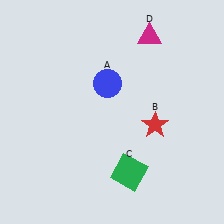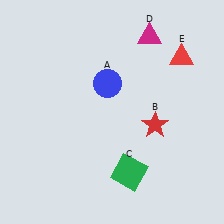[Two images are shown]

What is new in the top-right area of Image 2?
A red triangle (E) was added in the top-right area of Image 2.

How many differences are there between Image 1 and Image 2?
There is 1 difference between the two images.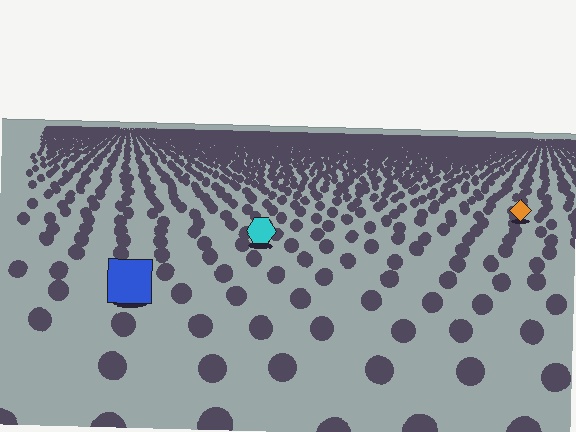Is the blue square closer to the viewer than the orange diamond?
Yes. The blue square is closer — you can tell from the texture gradient: the ground texture is coarser near it.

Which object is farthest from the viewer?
The orange diamond is farthest from the viewer. It appears smaller and the ground texture around it is denser.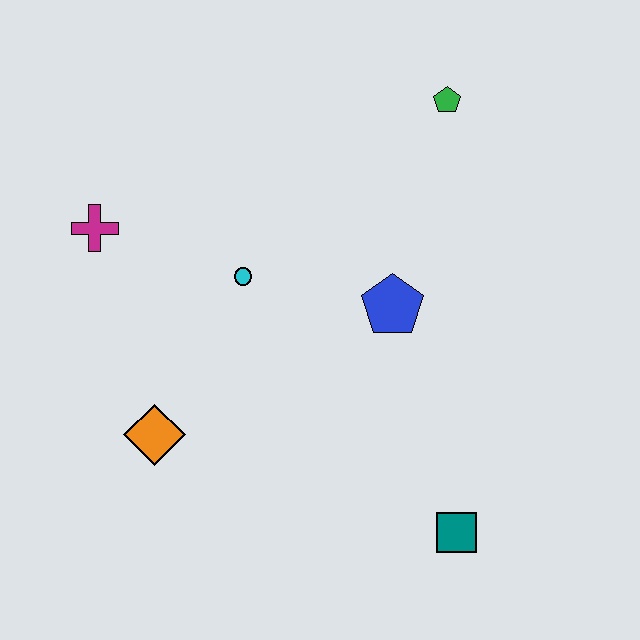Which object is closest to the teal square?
The blue pentagon is closest to the teal square.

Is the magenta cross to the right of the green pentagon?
No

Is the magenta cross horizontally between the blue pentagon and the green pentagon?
No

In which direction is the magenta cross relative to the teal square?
The magenta cross is to the left of the teal square.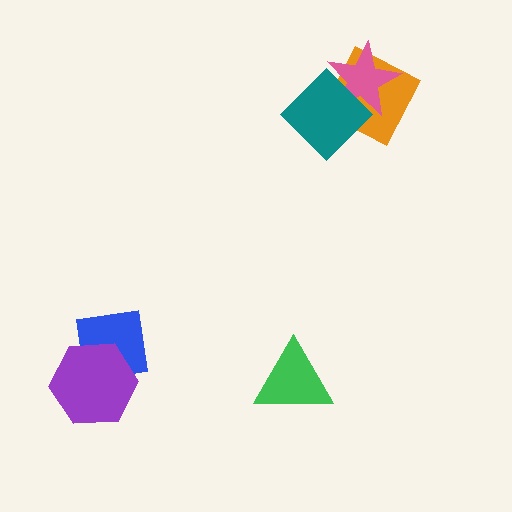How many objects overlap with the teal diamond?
2 objects overlap with the teal diamond.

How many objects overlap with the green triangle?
0 objects overlap with the green triangle.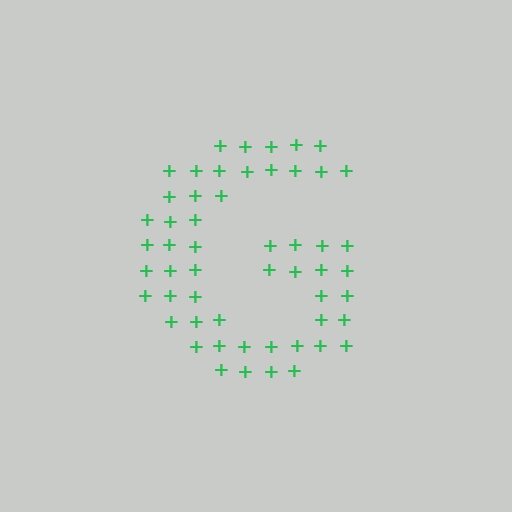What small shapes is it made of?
It is made of small plus signs.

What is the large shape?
The large shape is the letter G.